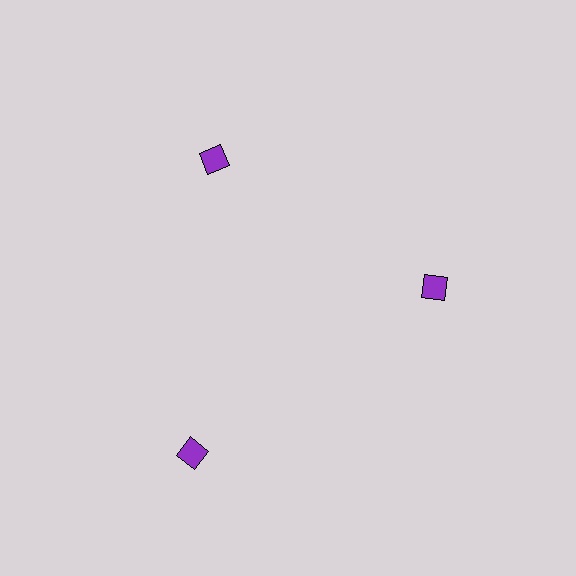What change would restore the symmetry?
The symmetry would be restored by moving it inward, back onto the ring so that all 3 squares sit at equal angles and equal distance from the center.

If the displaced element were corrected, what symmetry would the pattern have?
It would have 3-fold rotational symmetry — the pattern would map onto itself every 120 degrees.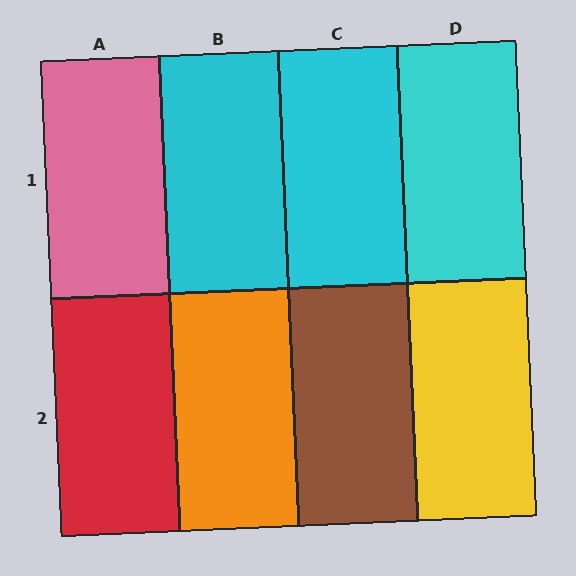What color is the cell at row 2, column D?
Yellow.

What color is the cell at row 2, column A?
Red.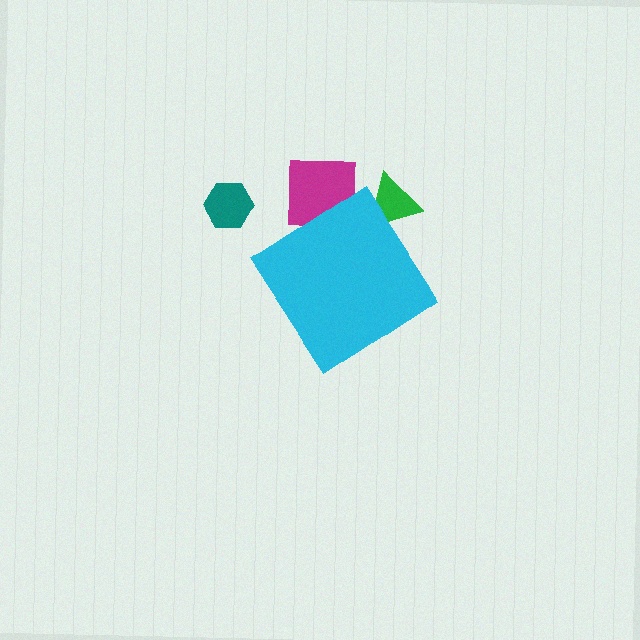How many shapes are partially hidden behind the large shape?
2 shapes are partially hidden.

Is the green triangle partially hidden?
Yes, the green triangle is partially hidden behind the cyan diamond.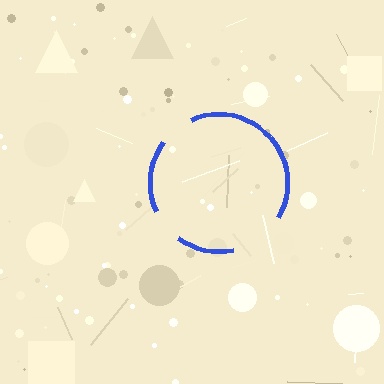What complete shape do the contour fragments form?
The contour fragments form a circle.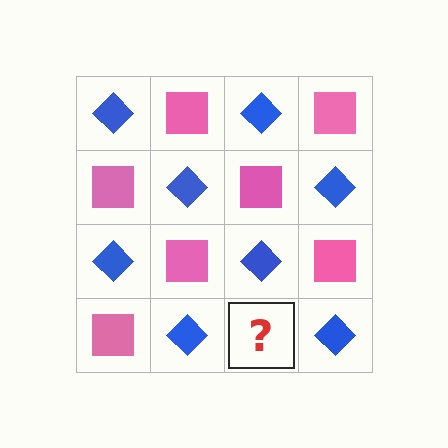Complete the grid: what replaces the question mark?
The question mark should be replaced with a pink square.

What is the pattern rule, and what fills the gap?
The rule is that it alternates blue diamond and pink square in a checkerboard pattern. The gap should be filled with a pink square.